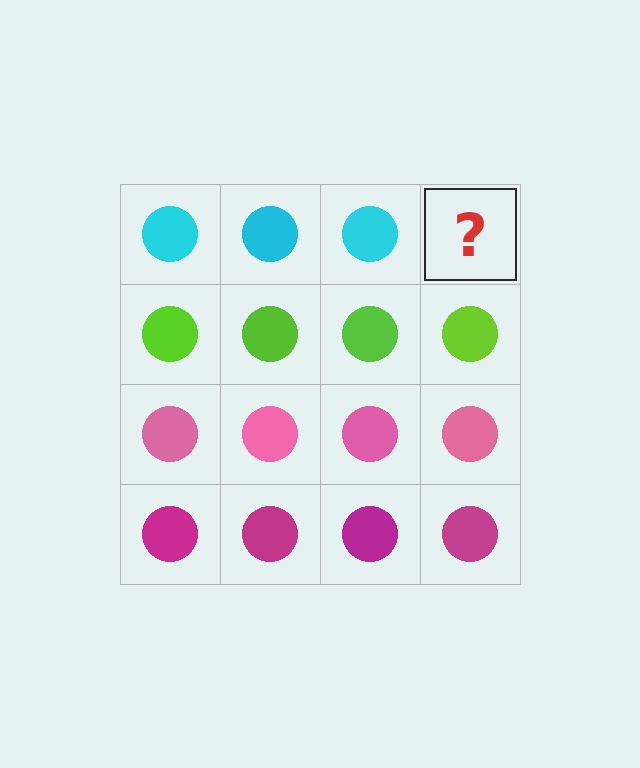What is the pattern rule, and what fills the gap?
The rule is that each row has a consistent color. The gap should be filled with a cyan circle.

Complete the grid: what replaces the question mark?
The question mark should be replaced with a cyan circle.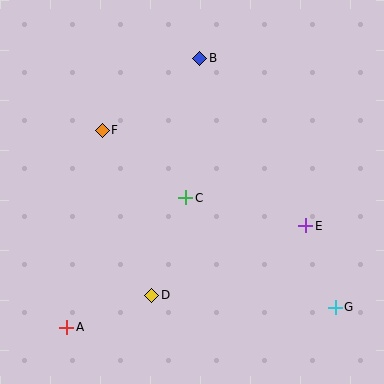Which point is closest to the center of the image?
Point C at (186, 198) is closest to the center.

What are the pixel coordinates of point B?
Point B is at (200, 58).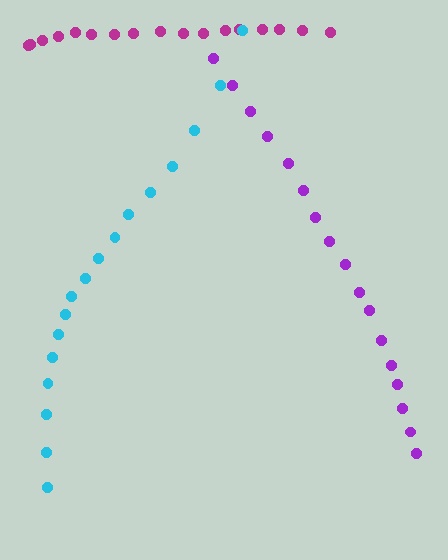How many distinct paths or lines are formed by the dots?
There are 3 distinct paths.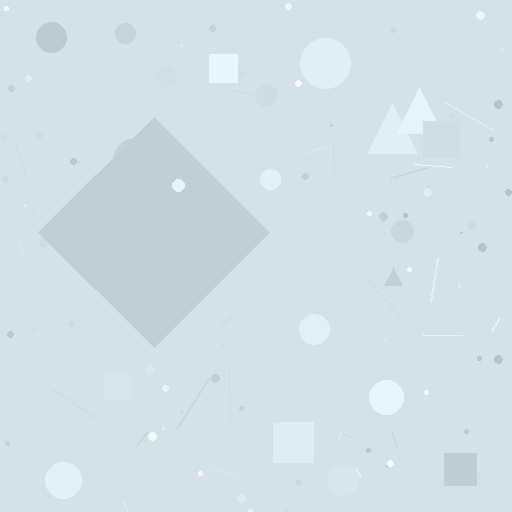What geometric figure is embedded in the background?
A diamond is embedded in the background.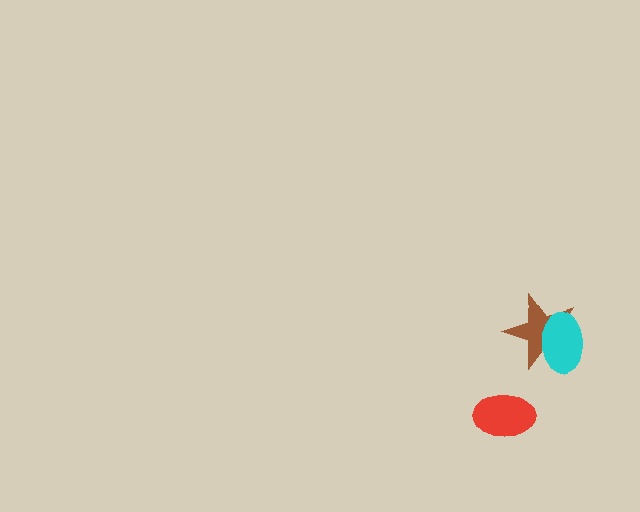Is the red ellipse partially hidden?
No, no other shape covers it.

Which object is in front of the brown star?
The cyan ellipse is in front of the brown star.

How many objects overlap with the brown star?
1 object overlaps with the brown star.